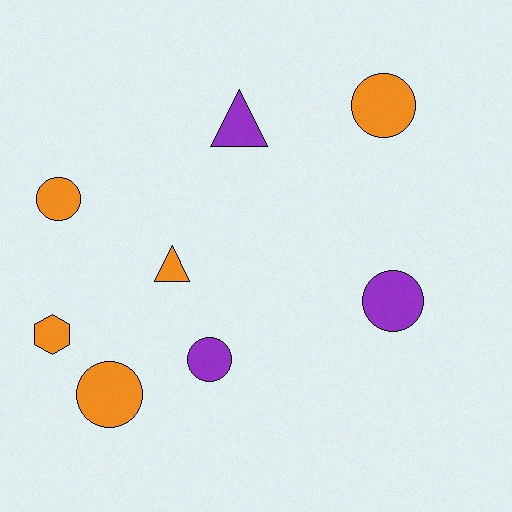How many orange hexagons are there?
There is 1 orange hexagon.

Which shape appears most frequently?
Circle, with 5 objects.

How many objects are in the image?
There are 8 objects.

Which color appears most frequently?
Orange, with 5 objects.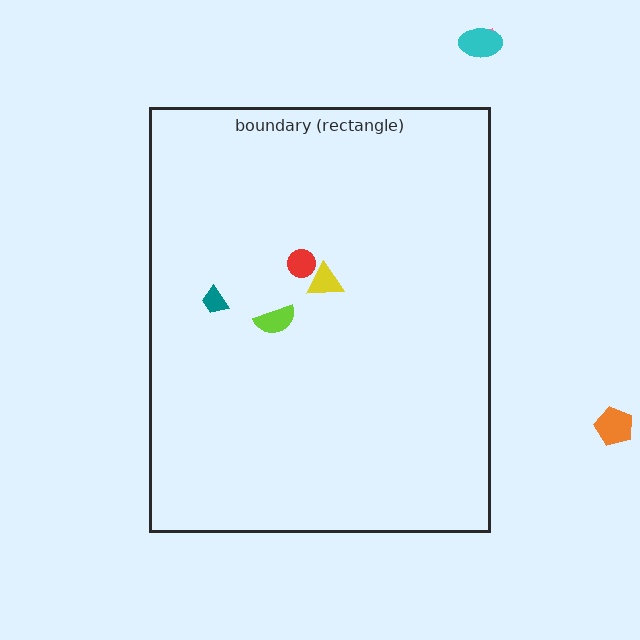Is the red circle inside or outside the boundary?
Inside.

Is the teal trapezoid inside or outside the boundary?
Inside.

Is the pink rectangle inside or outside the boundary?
Outside.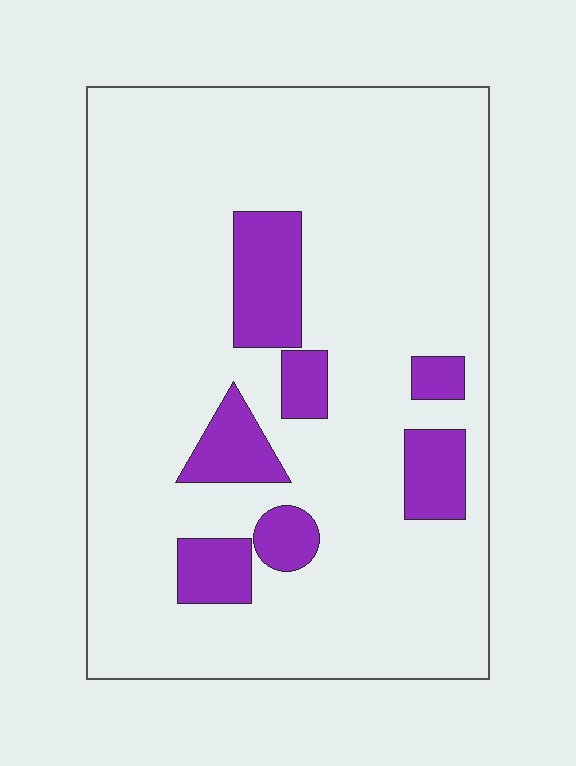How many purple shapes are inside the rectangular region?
7.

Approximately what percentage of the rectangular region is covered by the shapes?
Approximately 15%.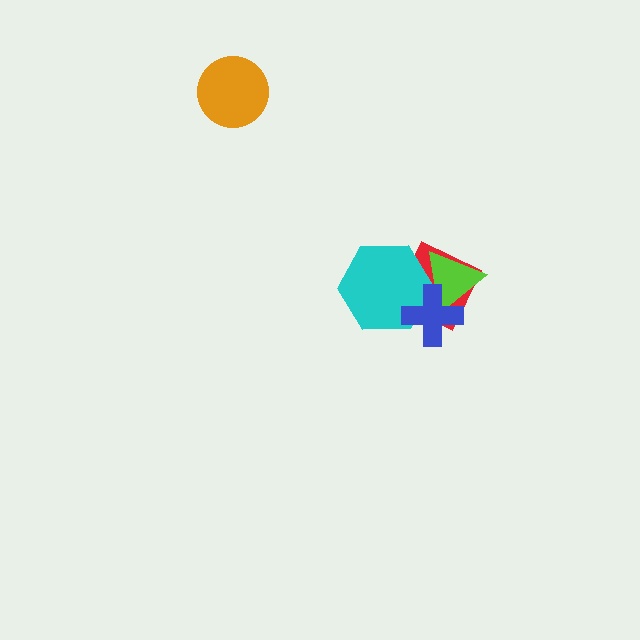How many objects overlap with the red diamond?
3 objects overlap with the red diamond.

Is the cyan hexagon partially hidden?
Yes, it is partially covered by another shape.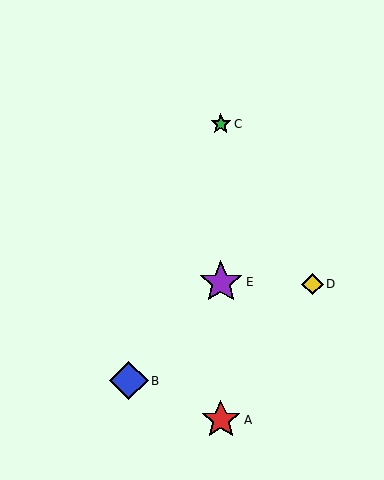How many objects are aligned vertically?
3 objects (A, C, E) are aligned vertically.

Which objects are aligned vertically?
Objects A, C, E are aligned vertically.